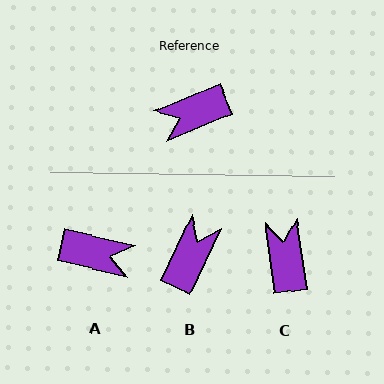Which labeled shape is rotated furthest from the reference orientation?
A, about 144 degrees away.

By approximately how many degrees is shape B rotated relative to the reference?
Approximately 138 degrees clockwise.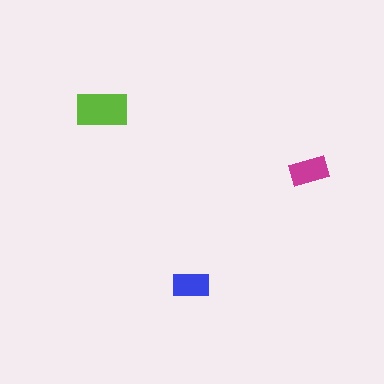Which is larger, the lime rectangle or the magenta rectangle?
The lime one.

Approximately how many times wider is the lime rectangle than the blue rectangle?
About 1.5 times wider.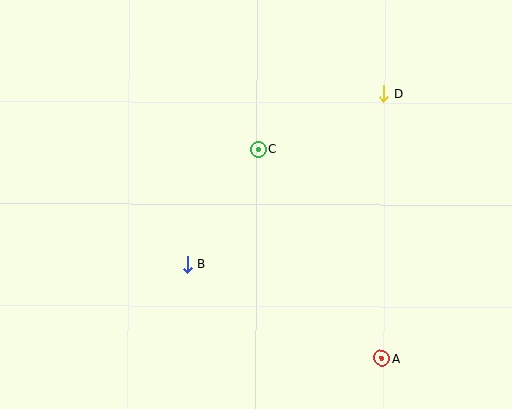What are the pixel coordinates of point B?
Point B is at (187, 264).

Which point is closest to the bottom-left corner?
Point B is closest to the bottom-left corner.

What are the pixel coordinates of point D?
Point D is at (384, 93).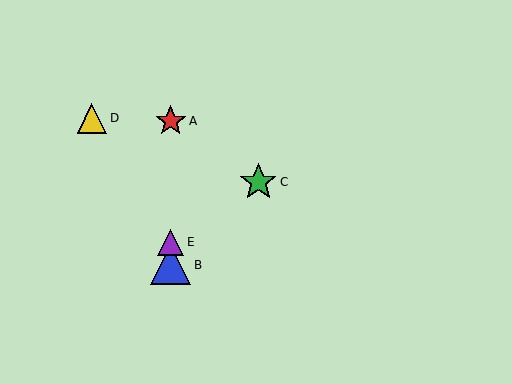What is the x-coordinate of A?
Object A is at x≈171.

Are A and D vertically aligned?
No, A is at x≈171 and D is at x≈92.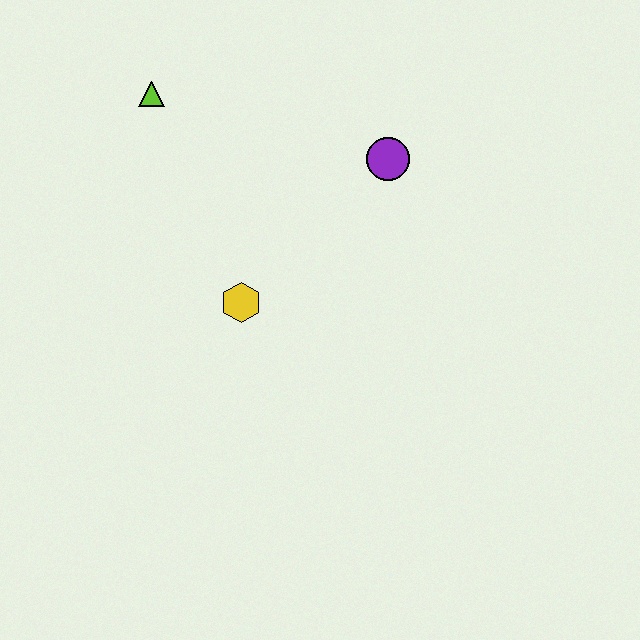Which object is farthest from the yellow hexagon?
The lime triangle is farthest from the yellow hexagon.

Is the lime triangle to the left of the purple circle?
Yes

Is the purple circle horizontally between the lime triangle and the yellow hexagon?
No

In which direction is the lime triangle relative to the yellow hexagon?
The lime triangle is above the yellow hexagon.